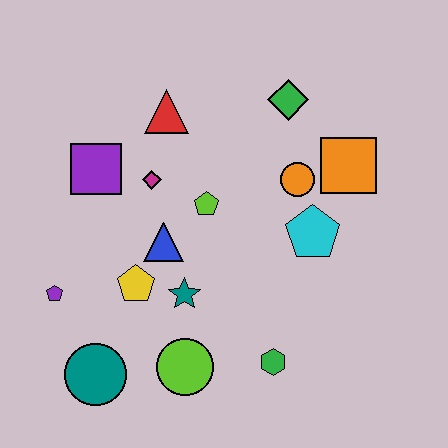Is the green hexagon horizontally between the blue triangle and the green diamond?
Yes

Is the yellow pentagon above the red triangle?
No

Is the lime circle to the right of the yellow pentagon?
Yes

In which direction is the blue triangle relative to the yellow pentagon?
The blue triangle is above the yellow pentagon.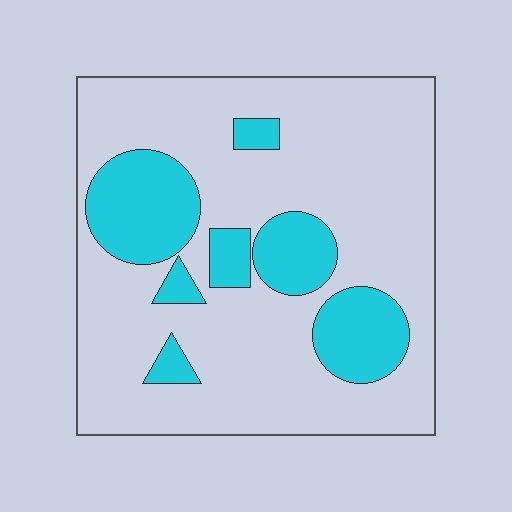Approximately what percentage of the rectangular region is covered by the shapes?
Approximately 25%.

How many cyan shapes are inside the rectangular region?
7.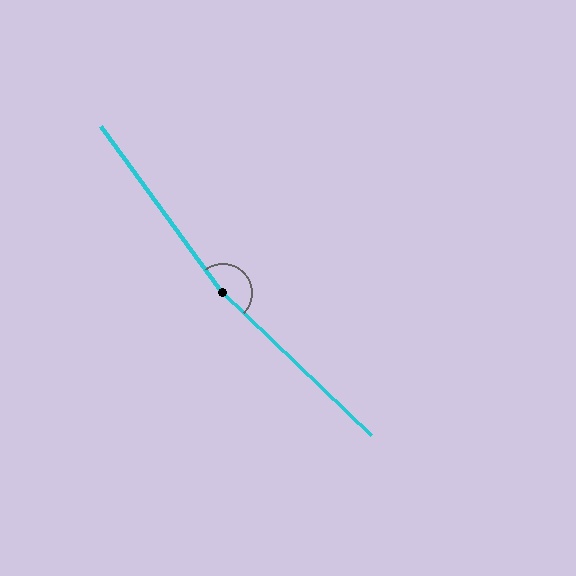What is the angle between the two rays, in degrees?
Approximately 170 degrees.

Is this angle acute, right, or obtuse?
It is obtuse.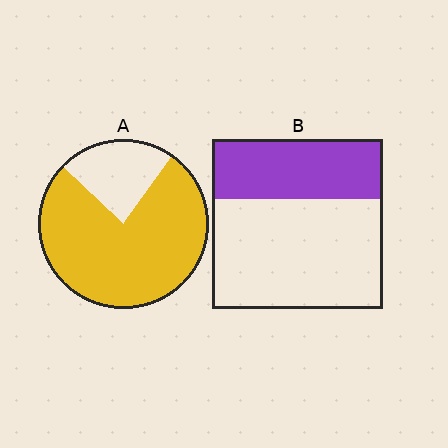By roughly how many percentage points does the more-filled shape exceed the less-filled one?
By roughly 40 percentage points (A over B).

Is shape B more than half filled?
No.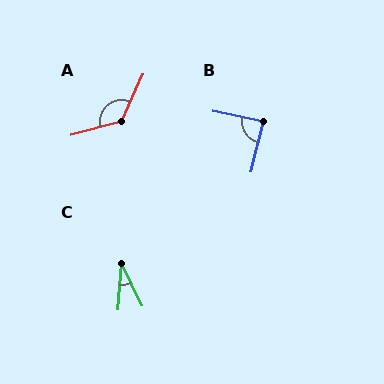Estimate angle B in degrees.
Approximately 87 degrees.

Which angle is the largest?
A, at approximately 128 degrees.